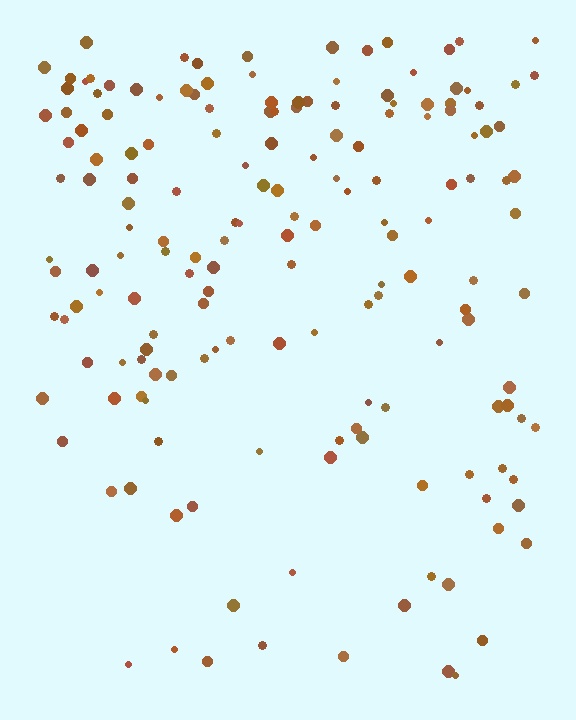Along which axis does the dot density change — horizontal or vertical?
Vertical.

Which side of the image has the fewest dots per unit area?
The bottom.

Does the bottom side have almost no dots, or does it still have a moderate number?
Still a moderate number, just noticeably fewer than the top.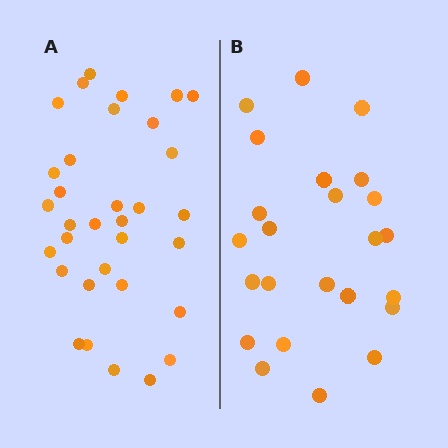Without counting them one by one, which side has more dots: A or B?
Region A (the left region) has more dots.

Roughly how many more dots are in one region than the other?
Region A has roughly 8 or so more dots than region B.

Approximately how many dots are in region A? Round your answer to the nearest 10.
About 30 dots. (The exact count is 33, which rounds to 30.)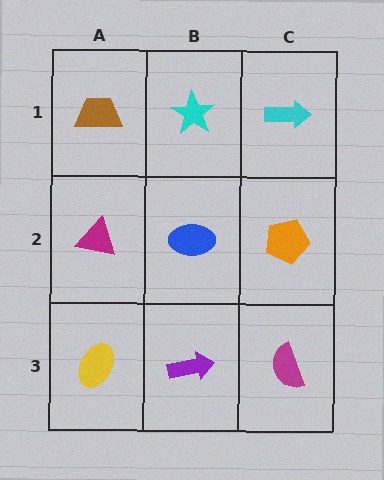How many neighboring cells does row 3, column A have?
2.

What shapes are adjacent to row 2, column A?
A brown trapezoid (row 1, column A), a yellow ellipse (row 3, column A), a blue ellipse (row 2, column B).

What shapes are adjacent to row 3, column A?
A magenta triangle (row 2, column A), a purple arrow (row 3, column B).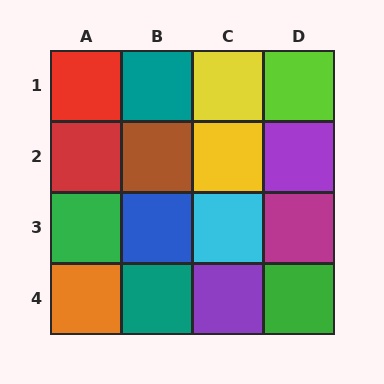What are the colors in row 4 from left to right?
Orange, teal, purple, green.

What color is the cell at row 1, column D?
Lime.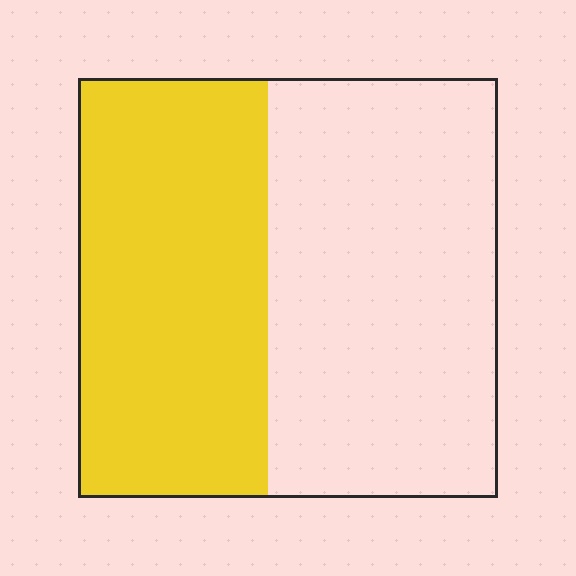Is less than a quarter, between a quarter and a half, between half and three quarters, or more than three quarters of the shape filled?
Between a quarter and a half.